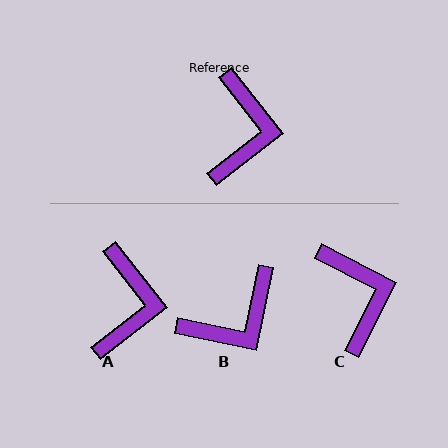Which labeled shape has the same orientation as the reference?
A.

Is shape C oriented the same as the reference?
No, it is off by about 25 degrees.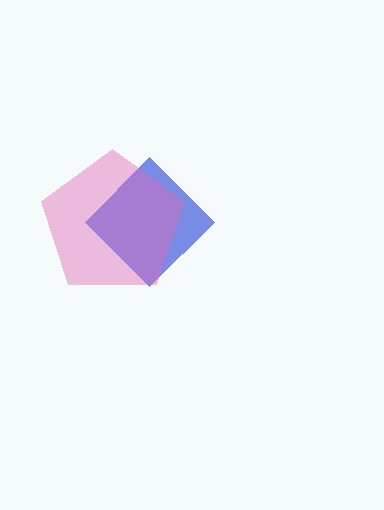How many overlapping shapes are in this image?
There are 2 overlapping shapes in the image.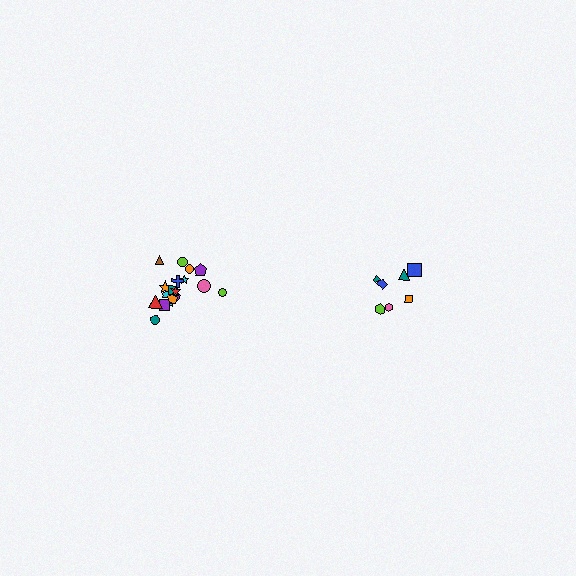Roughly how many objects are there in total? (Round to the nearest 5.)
Roughly 25 objects in total.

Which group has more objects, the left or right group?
The left group.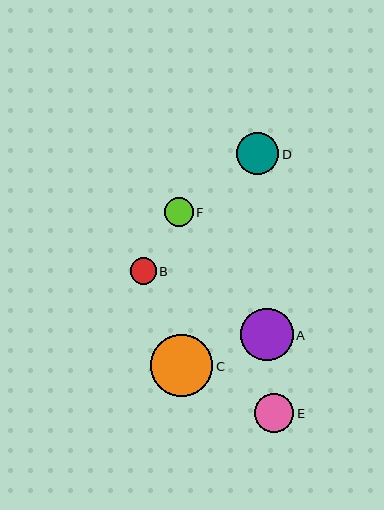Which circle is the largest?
Circle C is the largest with a size of approximately 62 pixels.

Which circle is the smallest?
Circle B is the smallest with a size of approximately 26 pixels.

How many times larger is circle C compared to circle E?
Circle C is approximately 1.6 times the size of circle E.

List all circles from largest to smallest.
From largest to smallest: C, A, D, E, F, B.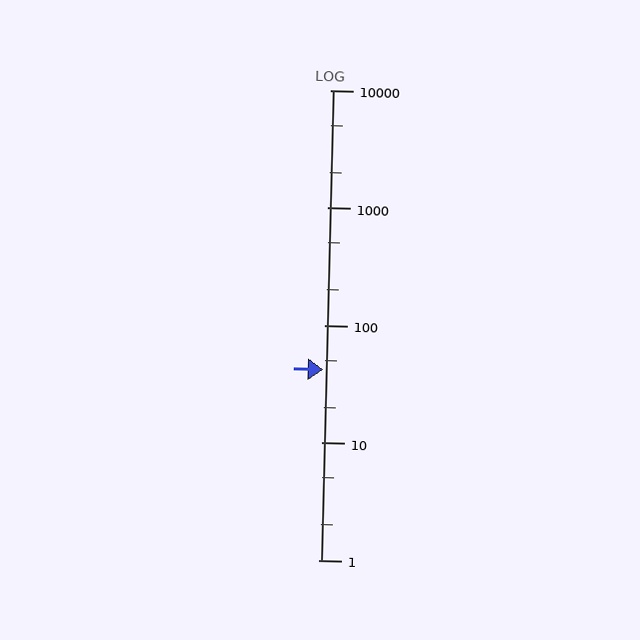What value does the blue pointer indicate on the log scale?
The pointer indicates approximately 42.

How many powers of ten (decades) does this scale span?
The scale spans 4 decades, from 1 to 10000.